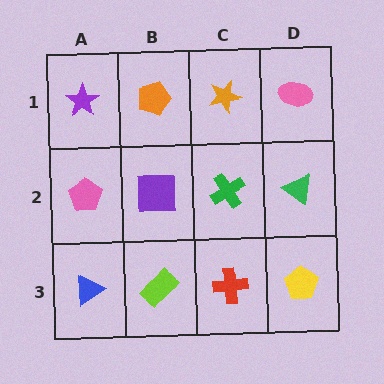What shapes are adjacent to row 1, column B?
A purple square (row 2, column B), a purple star (row 1, column A), an orange star (row 1, column C).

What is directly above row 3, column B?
A purple square.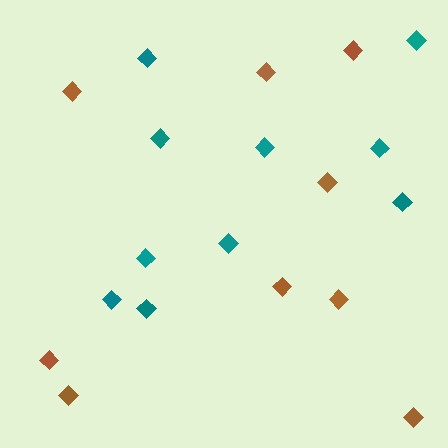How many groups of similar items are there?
There are 2 groups: one group of brown diamonds (9) and one group of teal diamonds (10).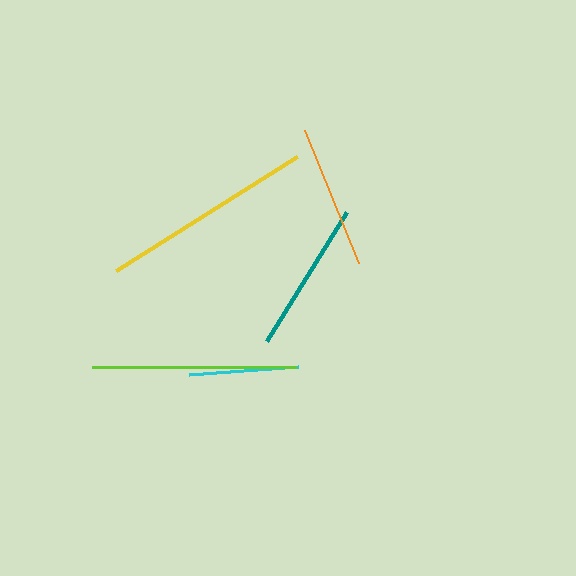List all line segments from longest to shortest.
From longest to shortest: yellow, lime, teal, orange, cyan.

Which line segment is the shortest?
The cyan line is the shortest at approximately 110 pixels.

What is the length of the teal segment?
The teal segment is approximately 151 pixels long.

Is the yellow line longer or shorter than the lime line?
The yellow line is longer than the lime line.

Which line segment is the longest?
The yellow line is the longest at approximately 214 pixels.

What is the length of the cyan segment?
The cyan segment is approximately 110 pixels long.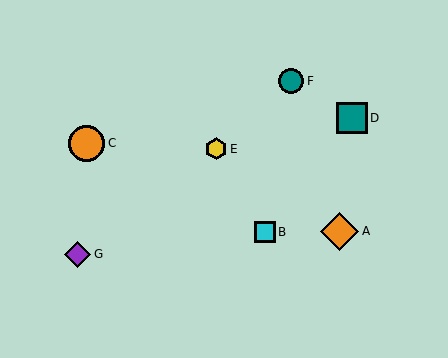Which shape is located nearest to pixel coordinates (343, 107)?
The teal square (labeled D) at (352, 118) is nearest to that location.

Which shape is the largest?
The orange diamond (labeled A) is the largest.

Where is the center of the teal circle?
The center of the teal circle is at (291, 81).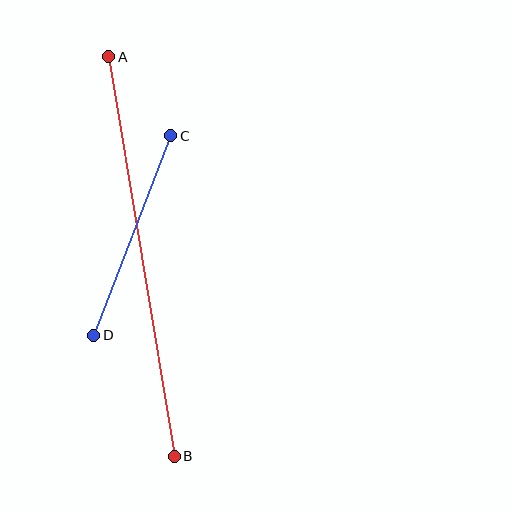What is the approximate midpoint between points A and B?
The midpoint is at approximately (141, 257) pixels.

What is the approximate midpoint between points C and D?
The midpoint is at approximately (132, 235) pixels.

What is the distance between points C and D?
The distance is approximately 214 pixels.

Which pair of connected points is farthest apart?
Points A and B are farthest apart.